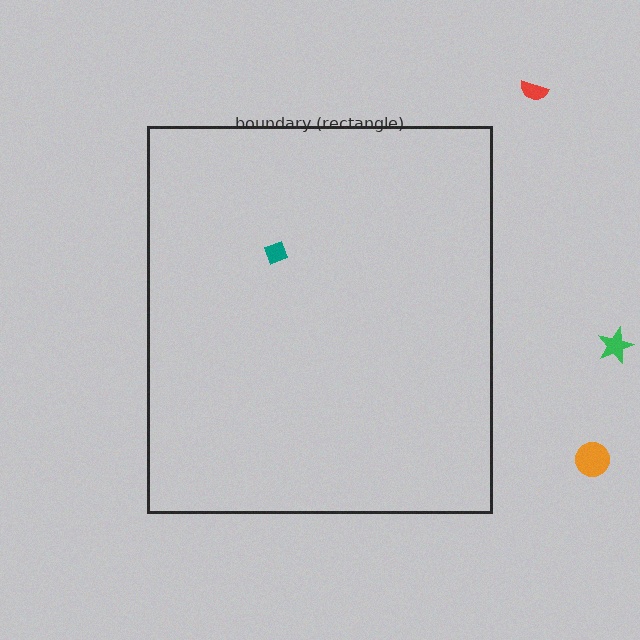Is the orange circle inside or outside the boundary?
Outside.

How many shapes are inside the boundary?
1 inside, 3 outside.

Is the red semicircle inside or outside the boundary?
Outside.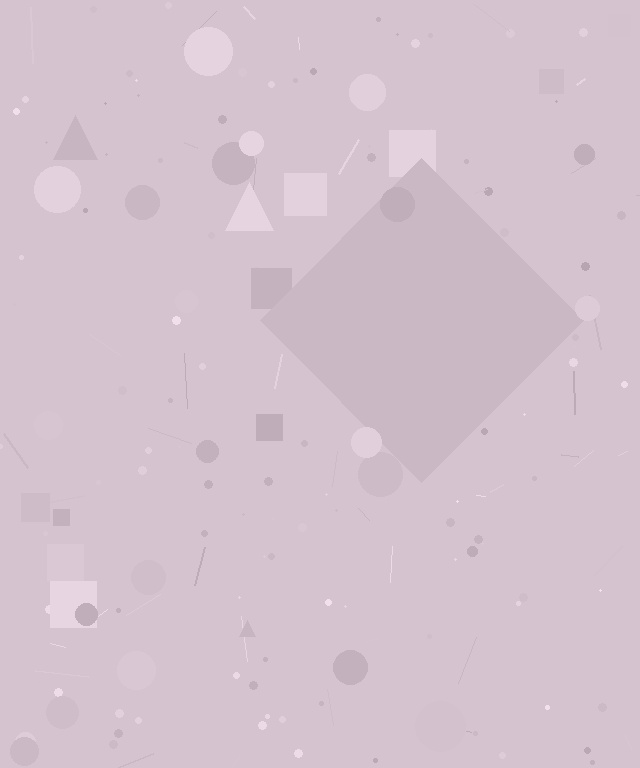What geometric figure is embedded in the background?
A diamond is embedded in the background.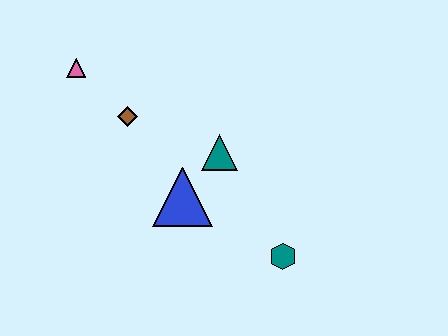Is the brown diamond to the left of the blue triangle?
Yes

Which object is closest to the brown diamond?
The pink triangle is closest to the brown diamond.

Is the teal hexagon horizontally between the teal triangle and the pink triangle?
No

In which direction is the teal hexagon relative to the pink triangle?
The teal hexagon is to the right of the pink triangle.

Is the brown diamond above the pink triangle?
No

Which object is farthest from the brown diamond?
The teal hexagon is farthest from the brown diamond.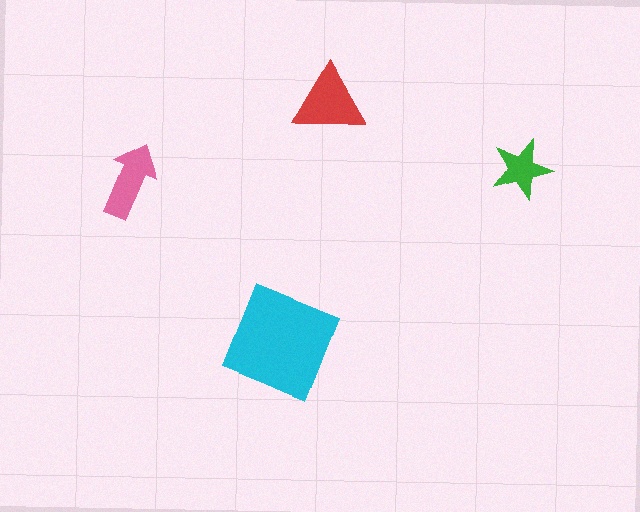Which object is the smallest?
The green star.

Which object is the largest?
The cyan square.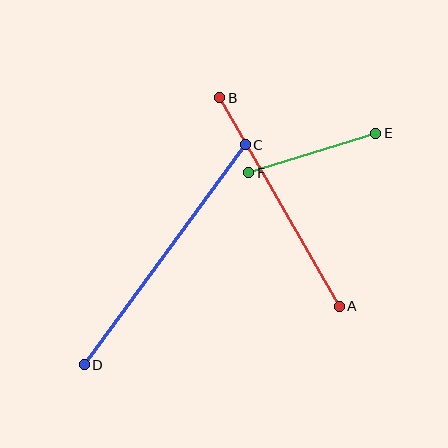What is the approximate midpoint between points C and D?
The midpoint is at approximately (165, 255) pixels.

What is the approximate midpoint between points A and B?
The midpoint is at approximately (279, 202) pixels.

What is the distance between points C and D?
The distance is approximately 273 pixels.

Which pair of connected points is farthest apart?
Points C and D are farthest apart.